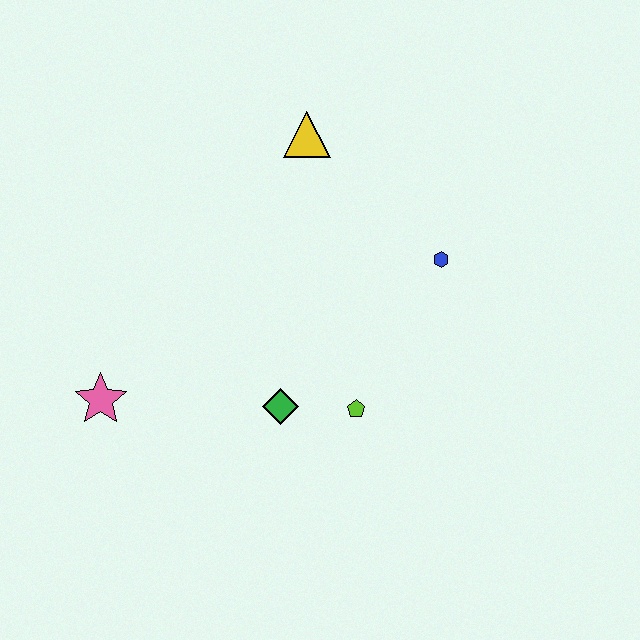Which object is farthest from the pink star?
The blue hexagon is farthest from the pink star.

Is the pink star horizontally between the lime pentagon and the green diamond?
No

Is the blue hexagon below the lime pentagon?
No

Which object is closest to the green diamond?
The lime pentagon is closest to the green diamond.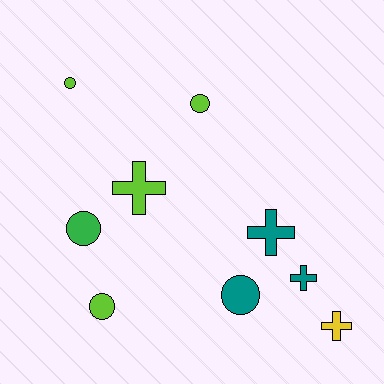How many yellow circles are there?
There are no yellow circles.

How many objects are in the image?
There are 9 objects.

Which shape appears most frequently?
Circle, with 5 objects.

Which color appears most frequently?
Lime, with 4 objects.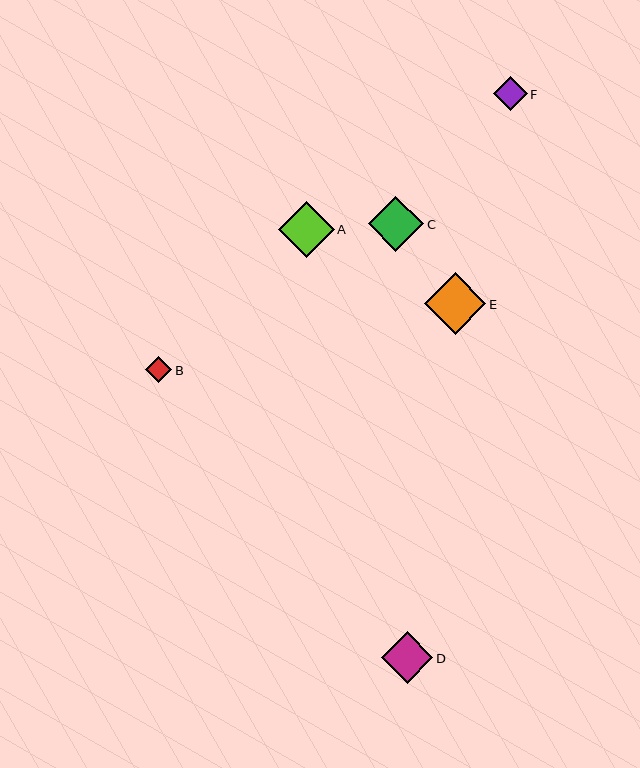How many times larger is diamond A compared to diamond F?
Diamond A is approximately 1.7 times the size of diamond F.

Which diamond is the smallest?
Diamond B is the smallest with a size of approximately 26 pixels.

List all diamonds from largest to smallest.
From largest to smallest: E, A, C, D, F, B.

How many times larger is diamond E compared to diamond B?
Diamond E is approximately 2.3 times the size of diamond B.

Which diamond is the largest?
Diamond E is the largest with a size of approximately 62 pixels.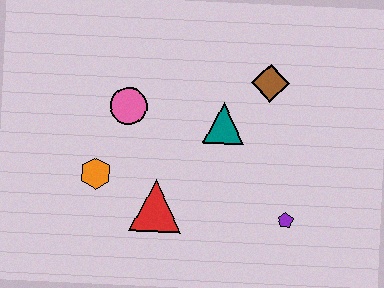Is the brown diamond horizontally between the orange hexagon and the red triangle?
No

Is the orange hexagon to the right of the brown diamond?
No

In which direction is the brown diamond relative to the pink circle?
The brown diamond is to the right of the pink circle.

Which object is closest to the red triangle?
The orange hexagon is closest to the red triangle.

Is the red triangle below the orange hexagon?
Yes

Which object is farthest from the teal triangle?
The orange hexagon is farthest from the teal triangle.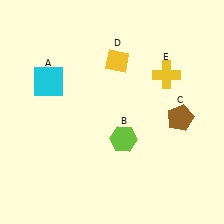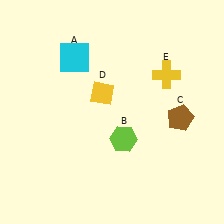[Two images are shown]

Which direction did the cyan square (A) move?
The cyan square (A) moved right.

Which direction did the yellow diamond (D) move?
The yellow diamond (D) moved down.